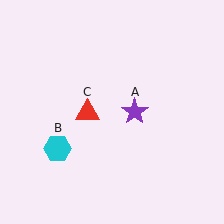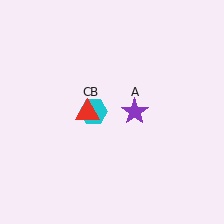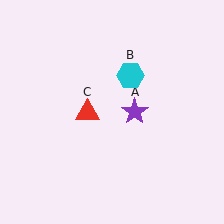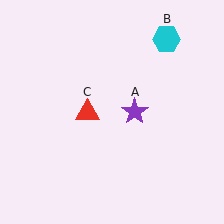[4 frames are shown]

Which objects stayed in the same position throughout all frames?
Purple star (object A) and red triangle (object C) remained stationary.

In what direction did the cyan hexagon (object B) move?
The cyan hexagon (object B) moved up and to the right.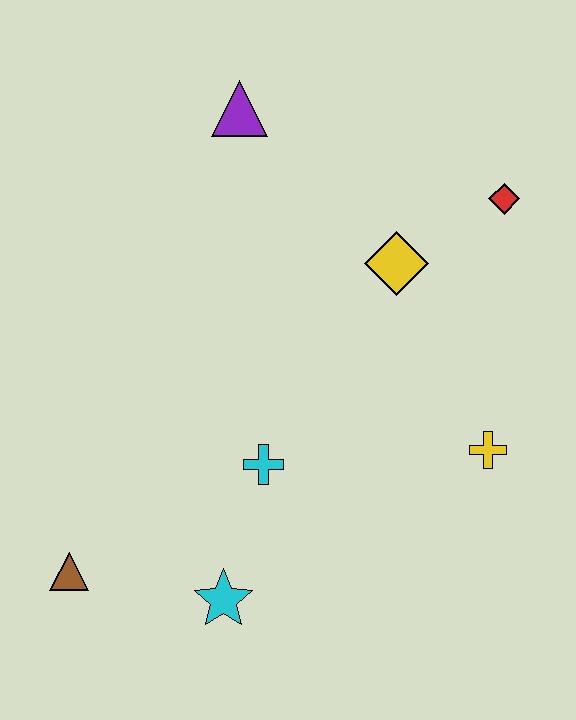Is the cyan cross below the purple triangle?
Yes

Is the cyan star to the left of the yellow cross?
Yes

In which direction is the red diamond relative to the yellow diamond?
The red diamond is to the right of the yellow diamond.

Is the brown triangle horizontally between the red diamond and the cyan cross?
No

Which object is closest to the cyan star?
The cyan cross is closest to the cyan star.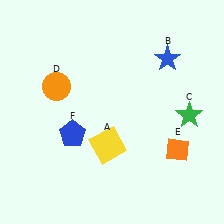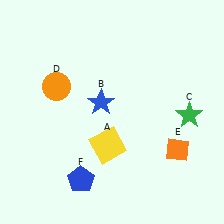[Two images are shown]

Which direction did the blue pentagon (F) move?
The blue pentagon (F) moved down.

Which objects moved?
The objects that moved are: the blue star (B), the blue pentagon (F).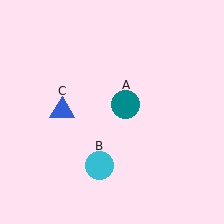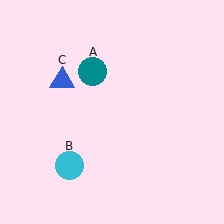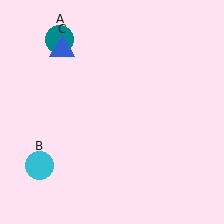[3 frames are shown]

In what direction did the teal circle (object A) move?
The teal circle (object A) moved up and to the left.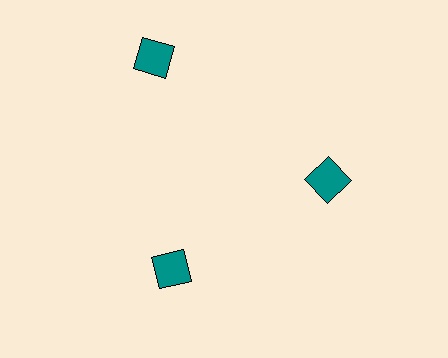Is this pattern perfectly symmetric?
No. The 3 teal squares are arranged in a ring, but one element near the 11 o'clock position is pushed outward from the center, breaking the 3-fold rotational symmetry.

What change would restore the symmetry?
The symmetry would be restored by moving it inward, back onto the ring so that all 3 squares sit at equal angles and equal distance from the center.